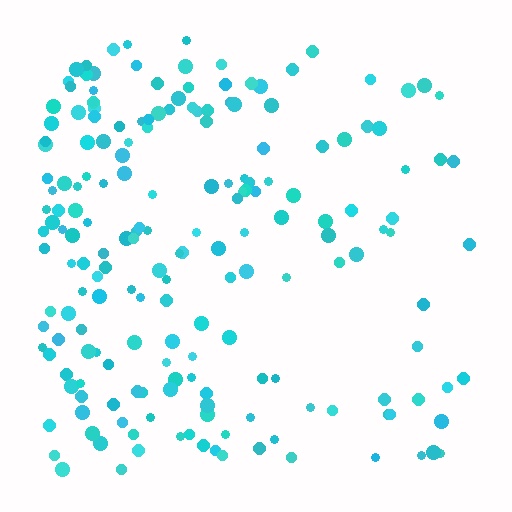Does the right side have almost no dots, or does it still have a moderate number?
Still a moderate number, just noticeably fewer than the left.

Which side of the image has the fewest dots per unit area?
The right.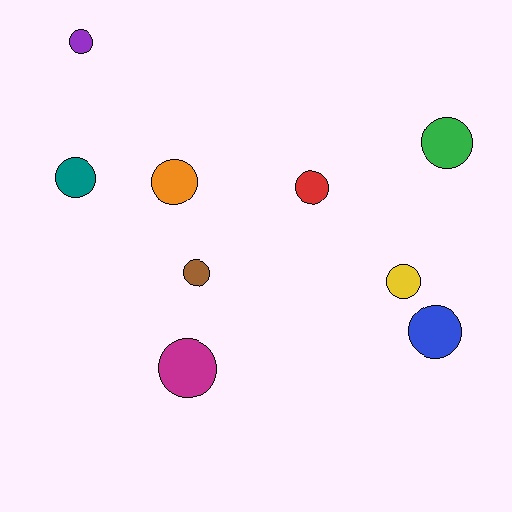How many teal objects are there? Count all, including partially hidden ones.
There is 1 teal object.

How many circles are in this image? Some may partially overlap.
There are 9 circles.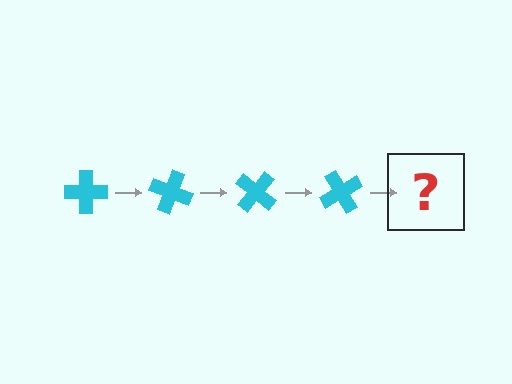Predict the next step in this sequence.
The next step is a cyan cross rotated 80 degrees.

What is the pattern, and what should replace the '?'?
The pattern is that the cross rotates 20 degrees each step. The '?' should be a cyan cross rotated 80 degrees.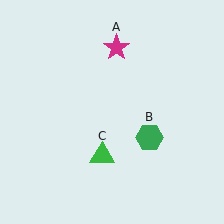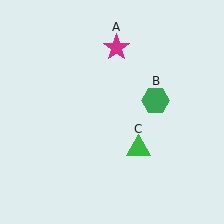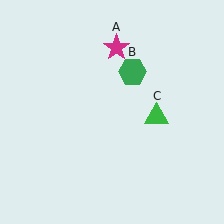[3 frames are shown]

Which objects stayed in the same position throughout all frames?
Magenta star (object A) remained stationary.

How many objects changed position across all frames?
2 objects changed position: green hexagon (object B), green triangle (object C).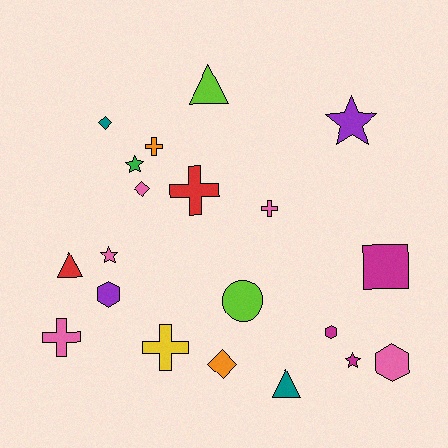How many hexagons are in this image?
There are 3 hexagons.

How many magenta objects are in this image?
There are 3 magenta objects.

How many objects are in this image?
There are 20 objects.